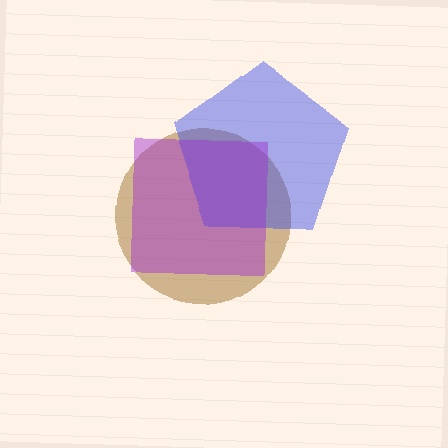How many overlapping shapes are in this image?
There are 3 overlapping shapes in the image.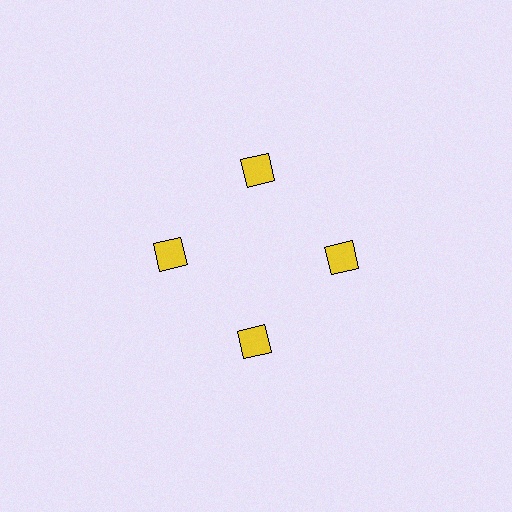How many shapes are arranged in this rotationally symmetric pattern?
There are 4 shapes, arranged in 4 groups of 1.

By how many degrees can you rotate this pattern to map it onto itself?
The pattern maps onto itself every 90 degrees of rotation.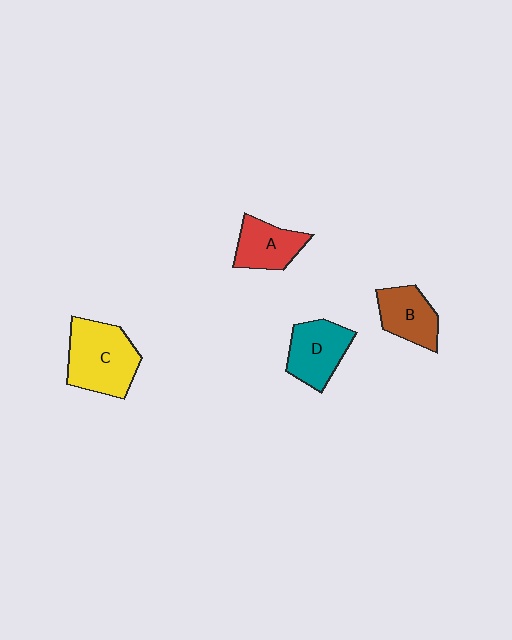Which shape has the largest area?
Shape C (yellow).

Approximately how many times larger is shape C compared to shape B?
Approximately 1.6 times.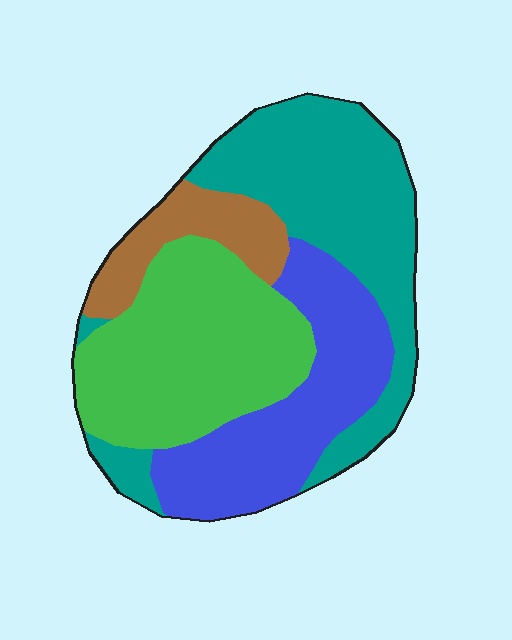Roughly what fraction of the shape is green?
Green takes up about one third (1/3) of the shape.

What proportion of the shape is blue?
Blue takes up about one quarter (1/4) of the shape.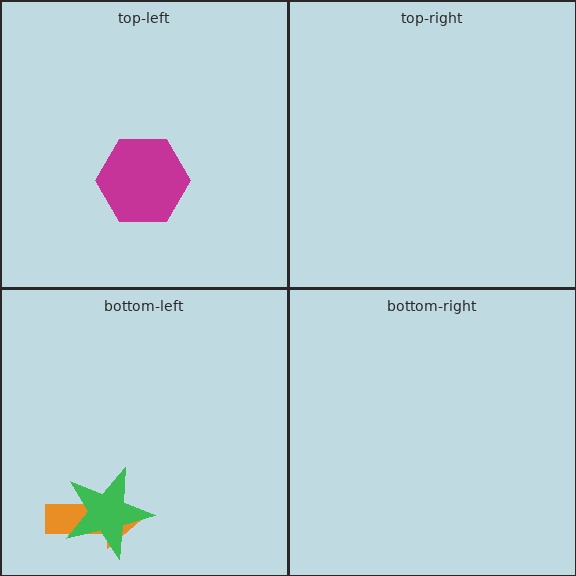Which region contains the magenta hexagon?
The top-left region.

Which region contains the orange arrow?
The bottom-left region.